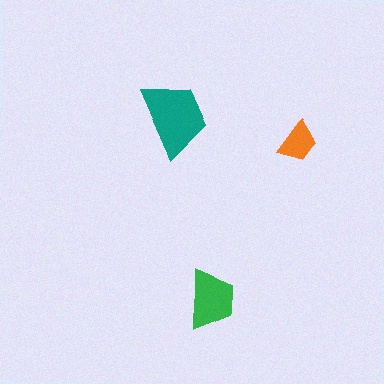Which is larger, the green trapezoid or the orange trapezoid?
The green one.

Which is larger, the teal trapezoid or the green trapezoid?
The teal one.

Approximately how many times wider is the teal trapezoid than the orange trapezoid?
About 2 times wider.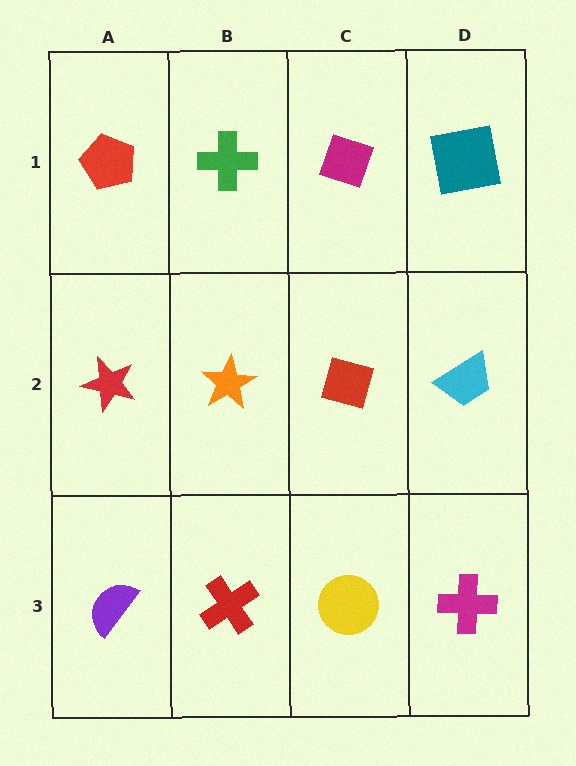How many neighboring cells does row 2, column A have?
3.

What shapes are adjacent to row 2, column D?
A teal square (row 1, column D), a magenta cross (row 3, column D), a red square (row 2, column C).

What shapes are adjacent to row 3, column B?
An orange star (row 2, column B), a purple semicircle (row 3, column A), a yellow circle (row 3, column C).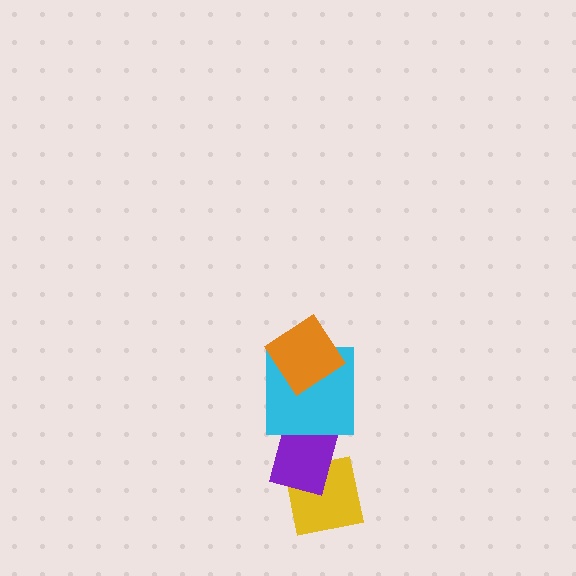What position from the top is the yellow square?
The yellow square is 4th from the top.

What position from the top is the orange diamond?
The orange diamond is 1st from the top.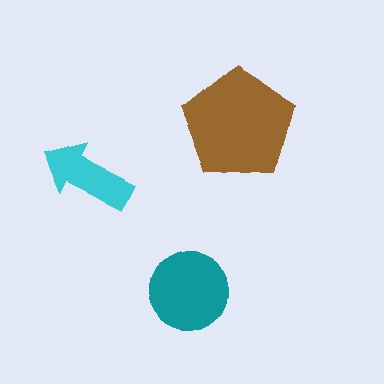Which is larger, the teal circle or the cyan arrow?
The teal circle.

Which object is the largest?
The brown pentagon.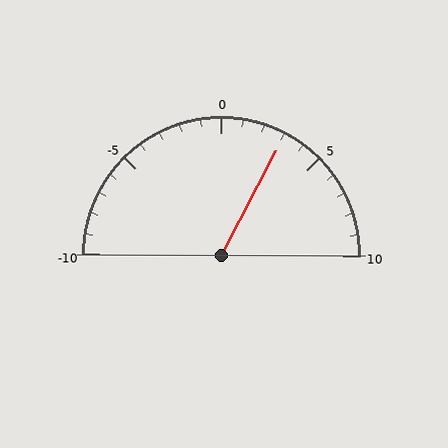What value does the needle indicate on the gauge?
The needle indicates approximately 3.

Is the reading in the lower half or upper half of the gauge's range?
The reading is in the upper half of the range (-10 to 10).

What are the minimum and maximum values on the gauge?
The gauge ranges from -10 to 10.